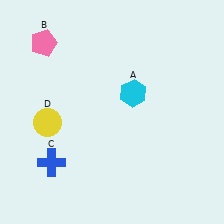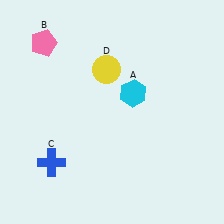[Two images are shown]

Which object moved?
The yellow circle (D) moved right.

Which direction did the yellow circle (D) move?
The yellow circle (D) moved right.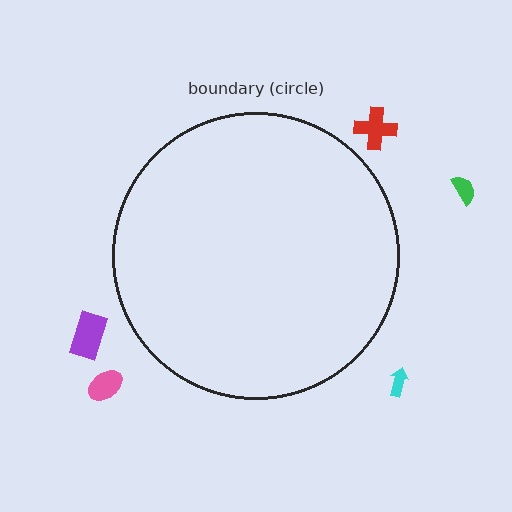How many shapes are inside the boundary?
0 inside, 5 outside.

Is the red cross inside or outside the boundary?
Outside.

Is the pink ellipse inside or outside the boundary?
Outside.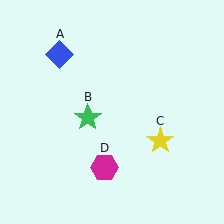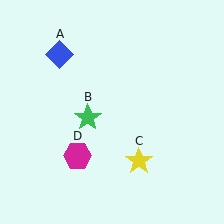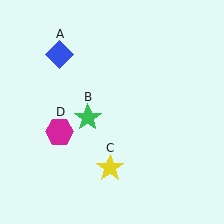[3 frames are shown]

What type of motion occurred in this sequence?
The yellow star (object C), magenta hexagon (object D) rotated clockwise around the center of the scene.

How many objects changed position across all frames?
2 objects changed position: yellow star (object C), magenta hexagon (object D).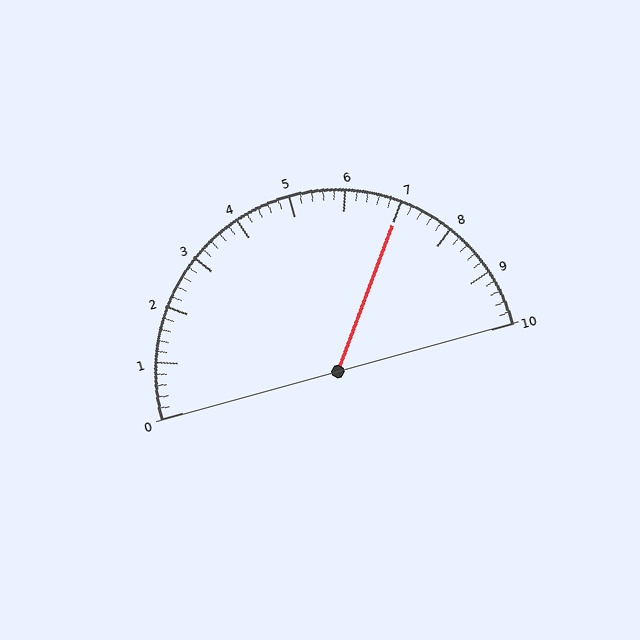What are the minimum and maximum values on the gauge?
The gauge ranges from 0 to 10.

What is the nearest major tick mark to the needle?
The nearest major tick mark is 7.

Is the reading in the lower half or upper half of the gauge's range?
The reading is in the upper half of the range (0 to 10).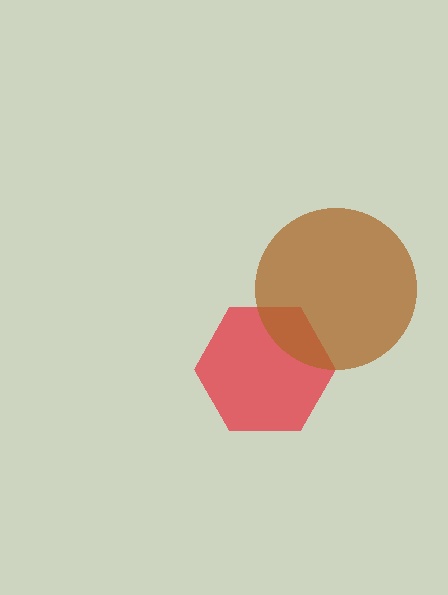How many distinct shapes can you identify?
There are 2 distinct shapes: a red hexagon, a brown circle.